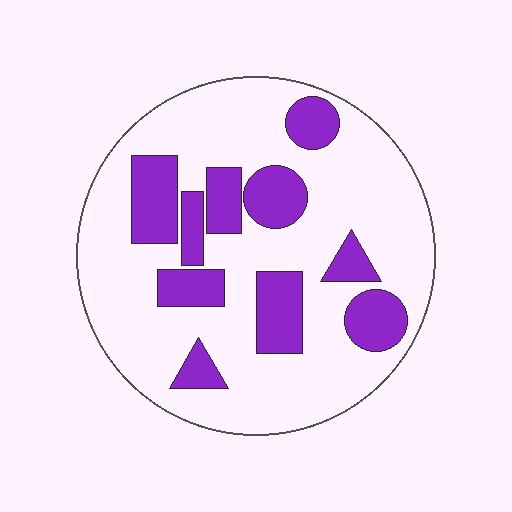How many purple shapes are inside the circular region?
10.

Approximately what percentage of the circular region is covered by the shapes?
Approximately 25%.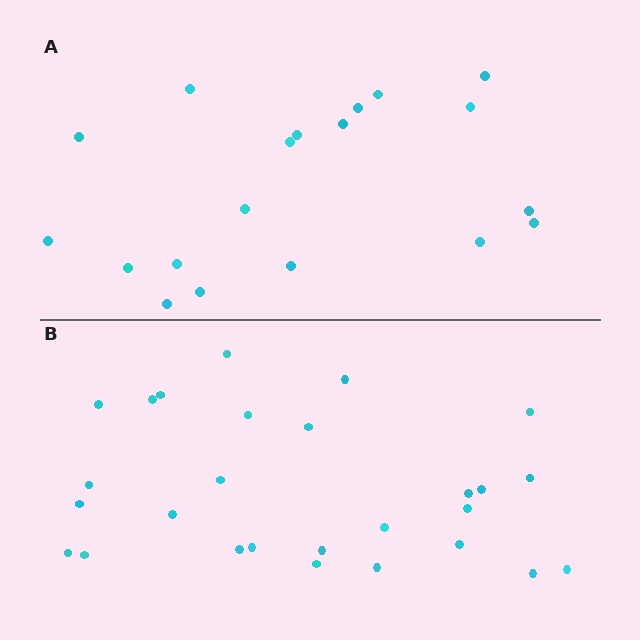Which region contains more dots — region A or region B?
Region B (the bottom region) has more dots.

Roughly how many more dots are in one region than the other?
Region B has roughly 8 or so more dots than region A.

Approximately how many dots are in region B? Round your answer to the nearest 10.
About 30 dots. (The exact count is 27, which rounds to 30.)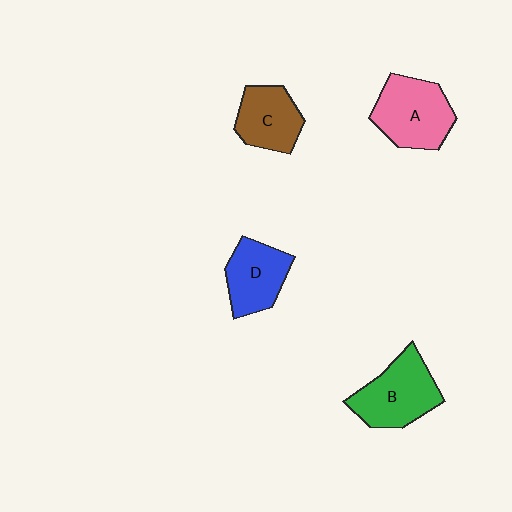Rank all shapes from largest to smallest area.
From largest to smallest: A (pink), B (green), D (blue), C (brown).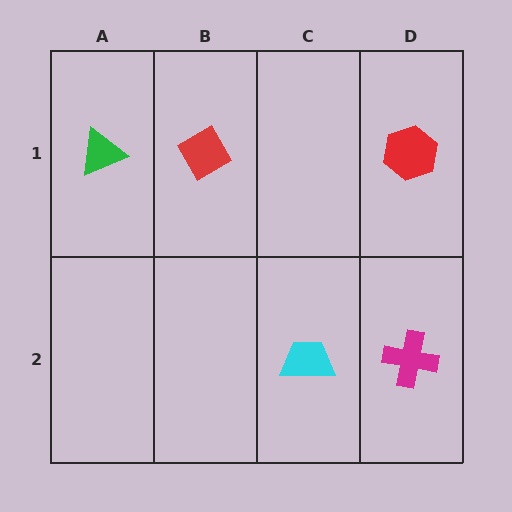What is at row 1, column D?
A red hexagon.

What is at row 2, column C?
A cyan trapezoid.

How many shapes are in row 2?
2 shapes.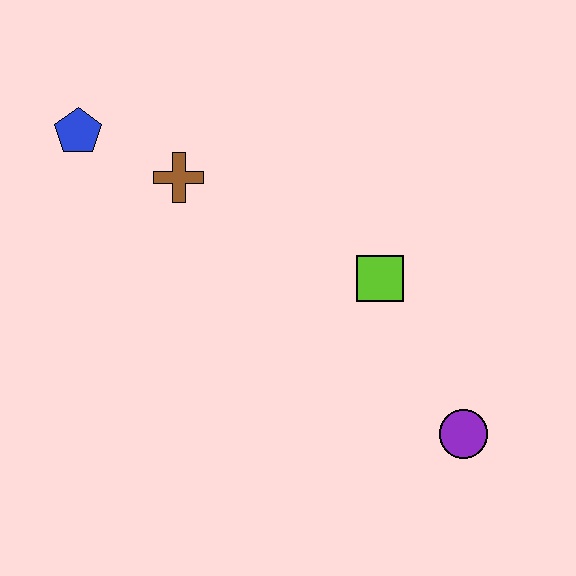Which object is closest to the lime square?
The purple circle is closest to the lime square.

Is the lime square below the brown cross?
Yes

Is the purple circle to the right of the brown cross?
Yes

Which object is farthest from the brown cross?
The purple circle is farthest from the brown cross.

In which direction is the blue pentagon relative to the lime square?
The blue pentagon is to the left of the lime square.